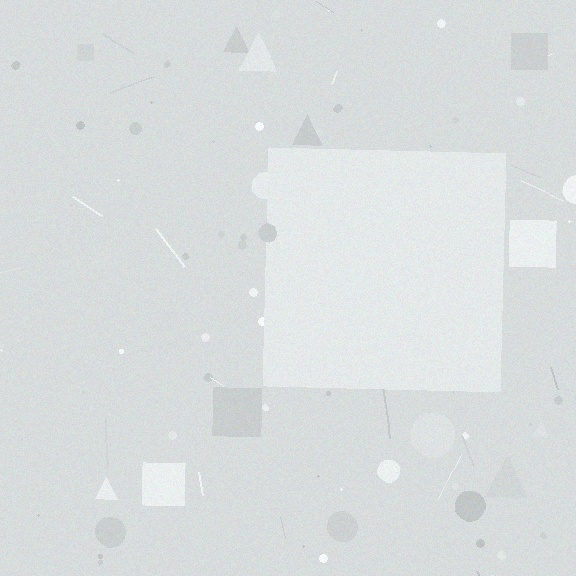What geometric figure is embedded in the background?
A square is embedded in the background.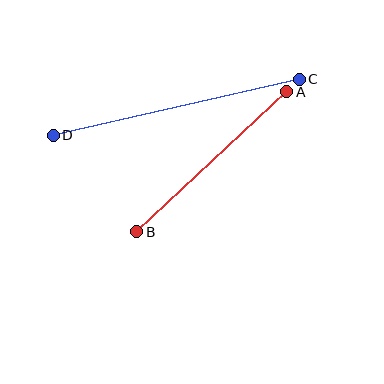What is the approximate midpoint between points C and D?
The midpoint is at approximately (176, 107) pixels.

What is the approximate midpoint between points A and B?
The midpoint is at approximately (212, 162) pixels.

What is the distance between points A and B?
The distance is approximately 205 pixels.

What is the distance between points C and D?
The distance is approximately 252 pixels.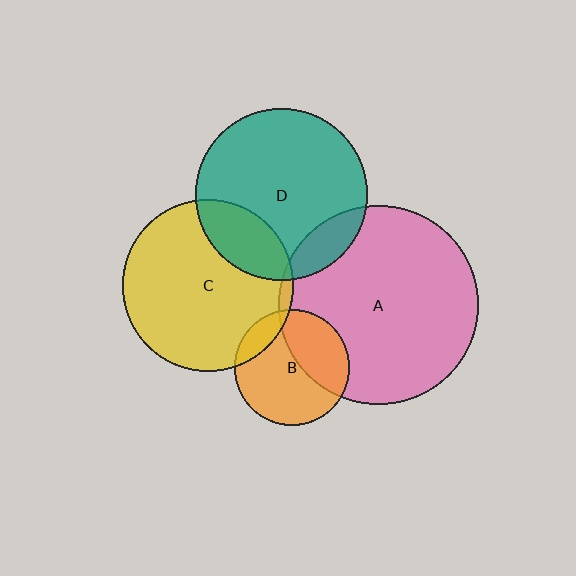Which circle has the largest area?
Circle A (pink).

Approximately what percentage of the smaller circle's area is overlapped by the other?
Approximately 15%.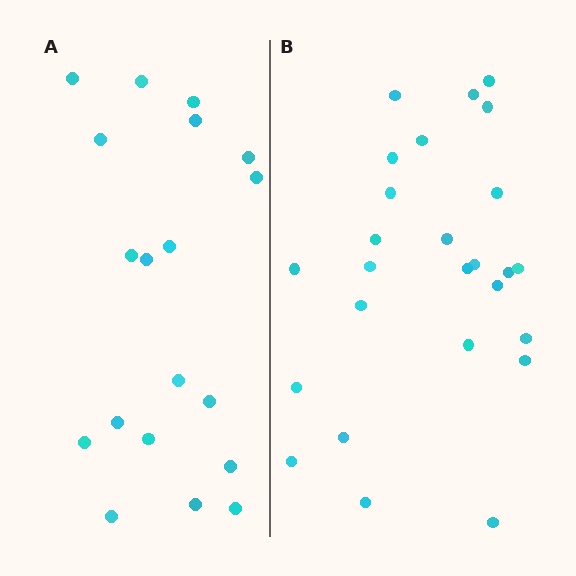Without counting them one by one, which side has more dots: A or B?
Region B (the right region) has more dots.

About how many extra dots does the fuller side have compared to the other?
Region B has roughly 8 or so more dots than region A.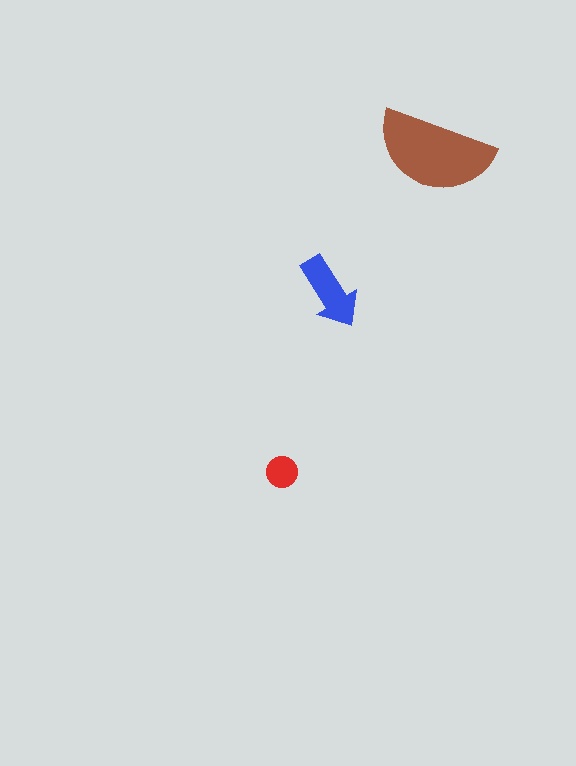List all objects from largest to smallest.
The brown semicircle, the blue arrow, the red circle.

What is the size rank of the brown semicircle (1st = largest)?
1st.